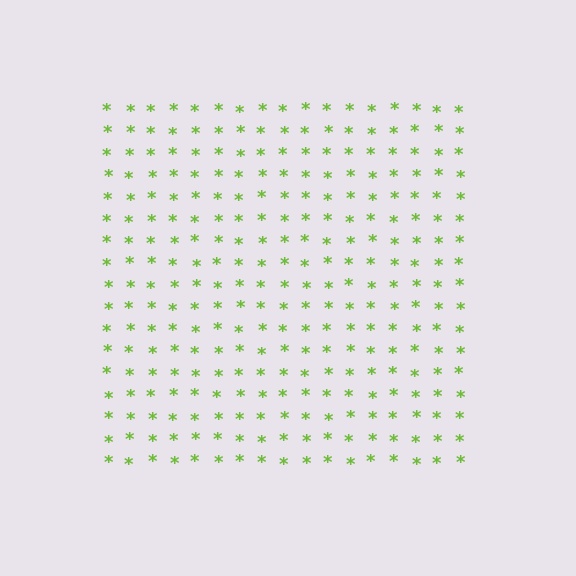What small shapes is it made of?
It is made of small asterisks.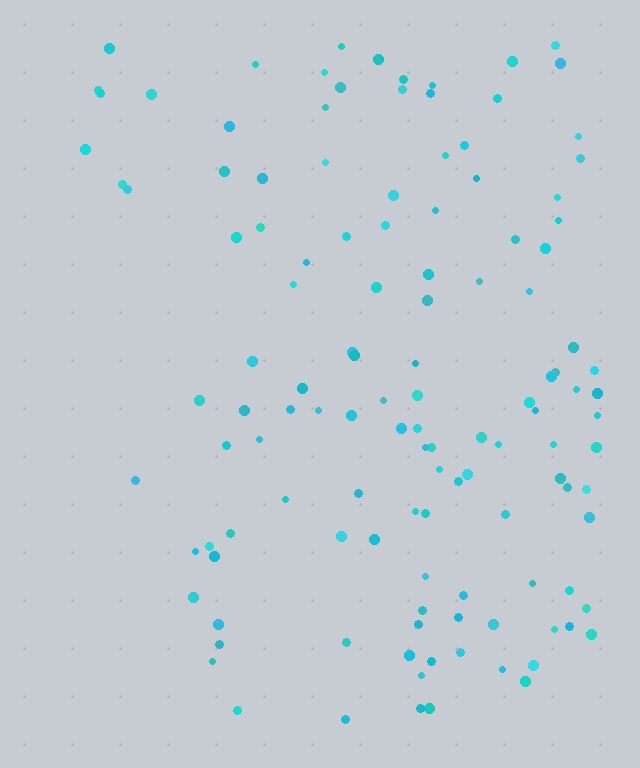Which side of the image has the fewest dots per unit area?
The left.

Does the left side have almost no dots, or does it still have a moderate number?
Still a moderate number, just noticeably fewer than the right.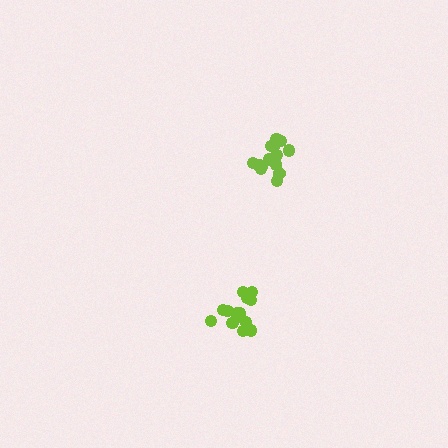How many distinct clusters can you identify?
There are 2 distinct clusters.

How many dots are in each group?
Group 1: 14 dots, Group 2: 16 dots (30 total).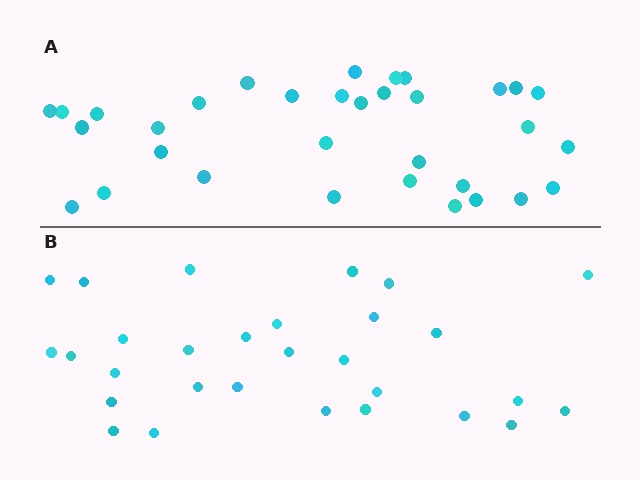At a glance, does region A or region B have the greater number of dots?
Region A (the top region) has more dots.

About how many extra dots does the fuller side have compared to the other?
Region A has about 4 more dots than region B.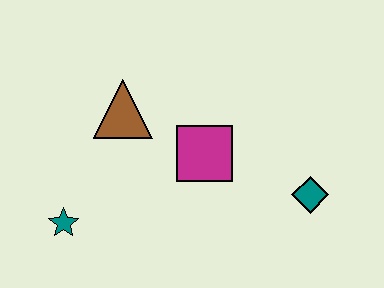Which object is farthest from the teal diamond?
The teal star is farthest from the teal diamond.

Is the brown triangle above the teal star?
Yes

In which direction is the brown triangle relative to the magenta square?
The brown triangle is to the left of the magenta square.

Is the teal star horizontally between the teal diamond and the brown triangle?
No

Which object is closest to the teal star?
The brown triangle is closest to the teal star.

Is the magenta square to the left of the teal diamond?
Yes